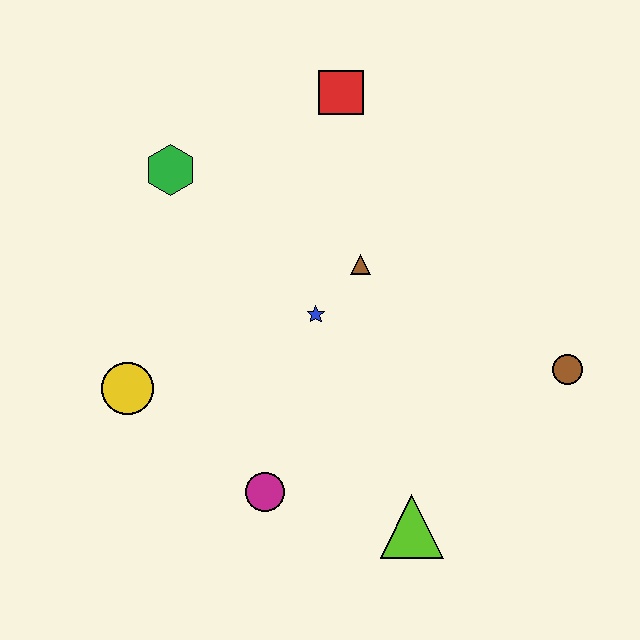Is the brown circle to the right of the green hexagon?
Yes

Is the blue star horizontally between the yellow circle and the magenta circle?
No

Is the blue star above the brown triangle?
No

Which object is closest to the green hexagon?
The red square is closest to the green hexagon.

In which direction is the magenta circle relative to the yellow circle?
The magenta circle is to the right of the yellow circle.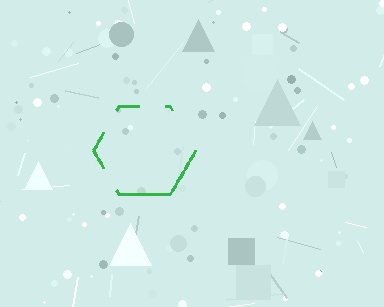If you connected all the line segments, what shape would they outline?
They would outline a hexagon.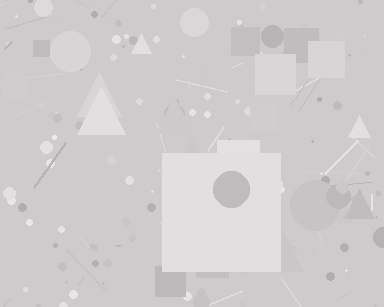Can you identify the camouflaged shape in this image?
The camouflaged shape is a square.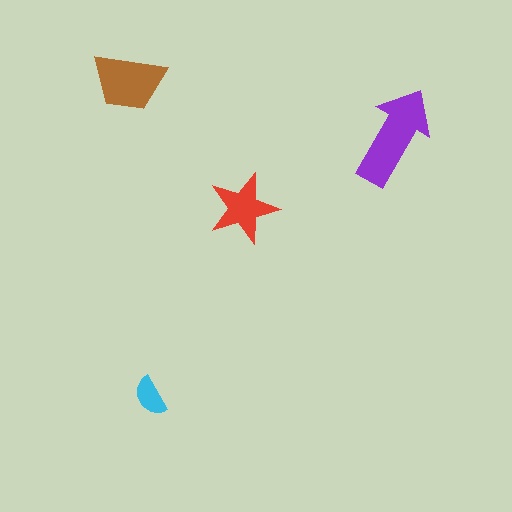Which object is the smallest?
The cyan semicircle.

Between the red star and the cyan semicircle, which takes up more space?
The red star.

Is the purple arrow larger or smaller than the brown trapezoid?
Larger.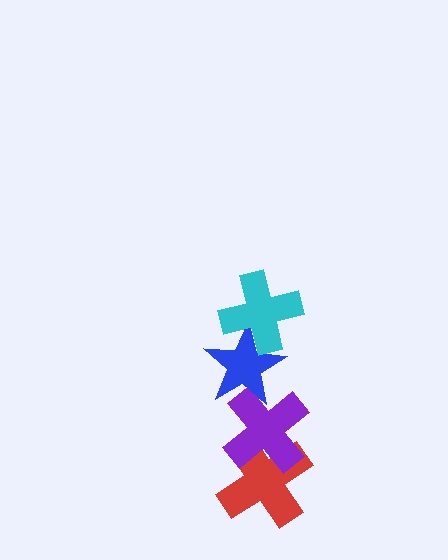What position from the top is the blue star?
The blue star is 2nd from the top.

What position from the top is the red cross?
The red cross is 4th from the top.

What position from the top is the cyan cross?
The cyan cross is 1st from the top.